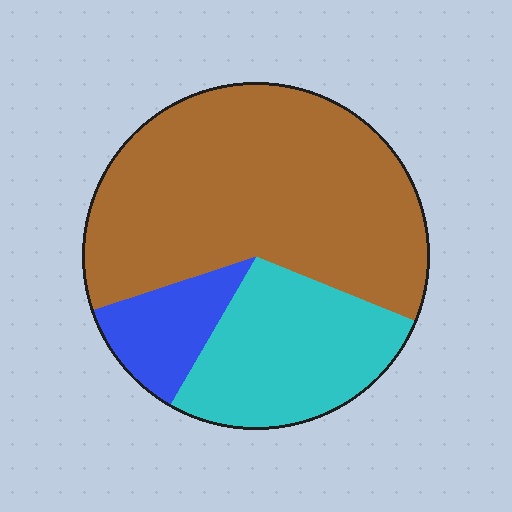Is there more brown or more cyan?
Brown.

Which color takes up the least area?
Blue, at roughly 10%.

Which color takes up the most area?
Brown, at roughly 60%.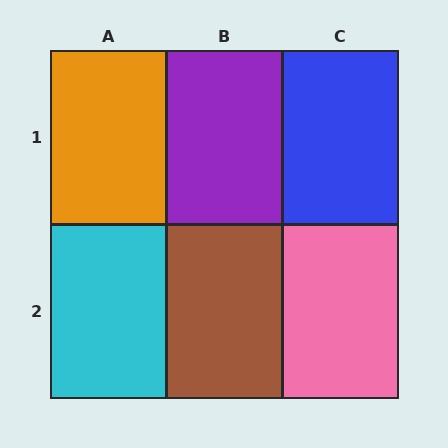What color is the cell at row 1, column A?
Orange.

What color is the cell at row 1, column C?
Blue.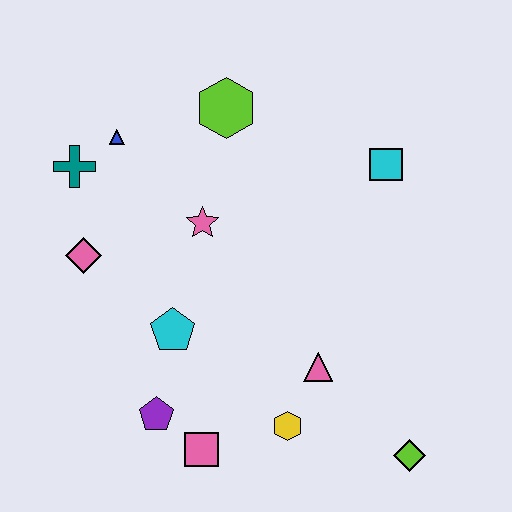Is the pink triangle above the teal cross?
No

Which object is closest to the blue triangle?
The teal cross is closest to the blue triangle.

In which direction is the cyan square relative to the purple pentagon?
The cyan square is above the purple pentagon.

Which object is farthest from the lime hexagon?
The lime diamond is farthest from the lime hexagon.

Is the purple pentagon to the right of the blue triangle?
Yes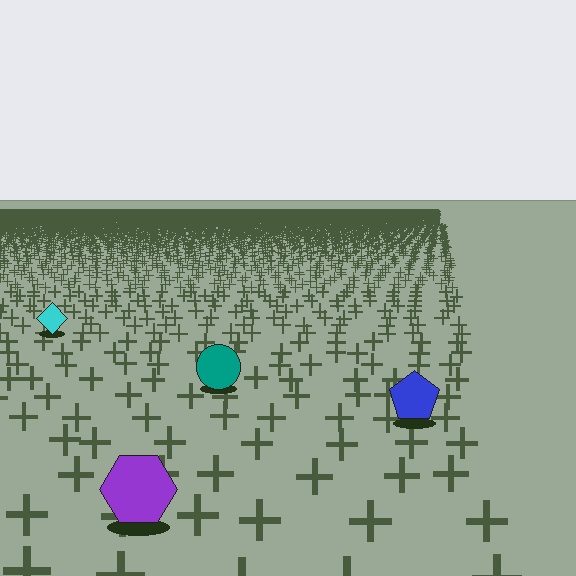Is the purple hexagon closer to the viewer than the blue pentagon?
Yes. The purple hexagon is closer — you can tell from the texture gradient: the ground texture is coarser near it.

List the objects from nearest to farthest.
From nearest to farthest: the purple hexagon, the blue pentagon, the teal circle, the cyan diamond.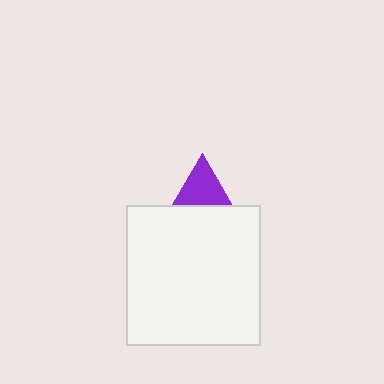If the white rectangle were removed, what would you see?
You would see the complete purple triangle.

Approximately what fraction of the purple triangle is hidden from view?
Roughly 57% of the purple triangle is hidden behind the white rectangle.